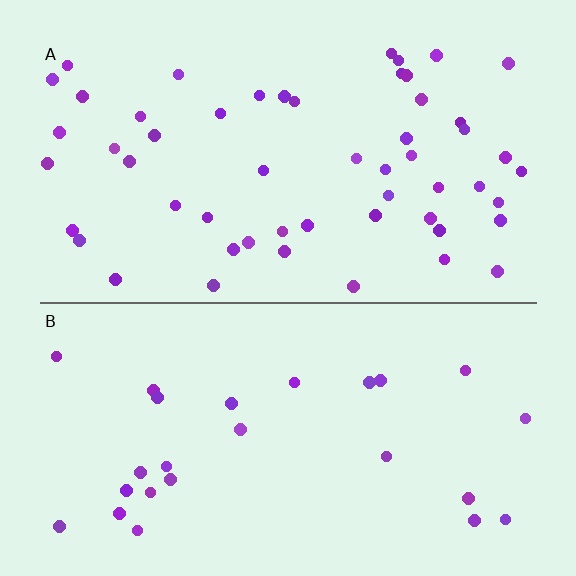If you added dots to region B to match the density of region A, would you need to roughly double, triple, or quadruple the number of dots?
Approximately double.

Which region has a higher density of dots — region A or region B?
A (the top).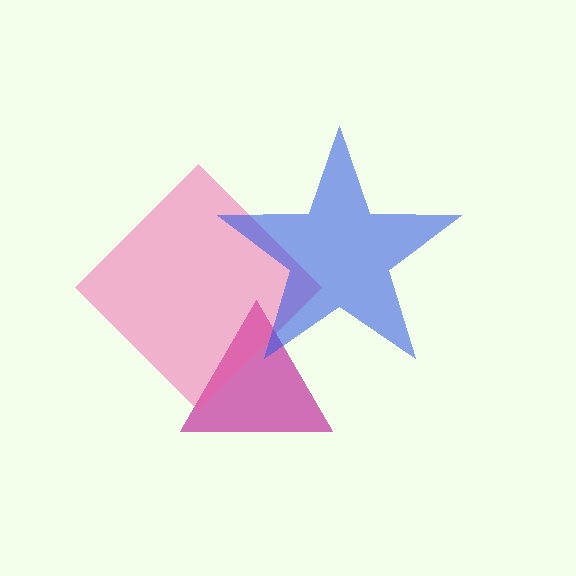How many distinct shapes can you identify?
There are 3 distinct shapes: a magenta triangle, a pink diamond, a blue star.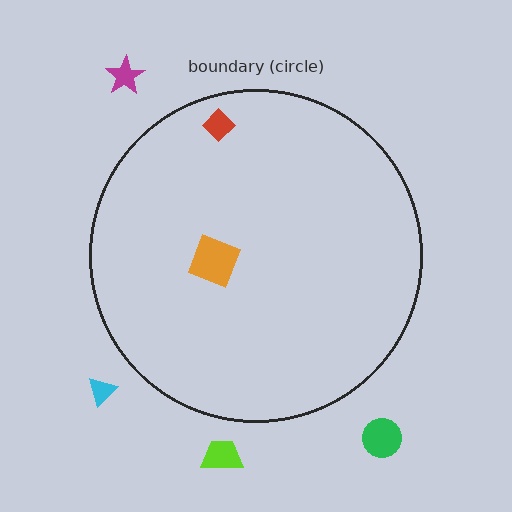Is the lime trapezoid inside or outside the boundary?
Outside.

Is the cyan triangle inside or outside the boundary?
Outside.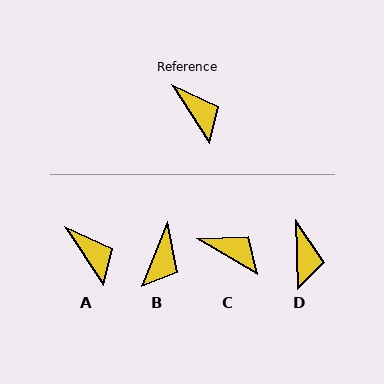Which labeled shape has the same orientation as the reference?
A.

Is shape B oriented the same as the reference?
No, it is off by about 54 degrees.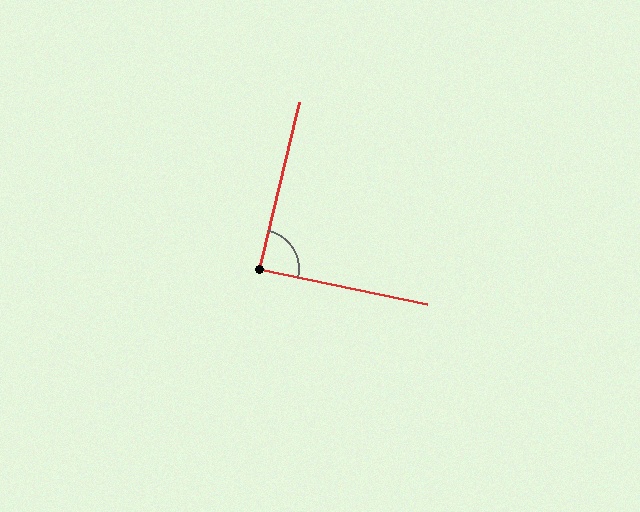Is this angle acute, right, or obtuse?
It is approximately a right angle.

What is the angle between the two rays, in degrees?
Approximately 88 degrees.